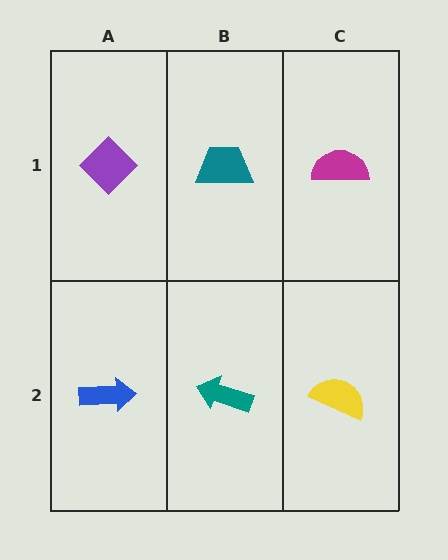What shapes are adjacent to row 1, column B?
A teal arrow (row 2, column B), a purple diamond (row 1, column A), a magenta semicircle (row 1, column C).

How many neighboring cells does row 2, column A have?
2.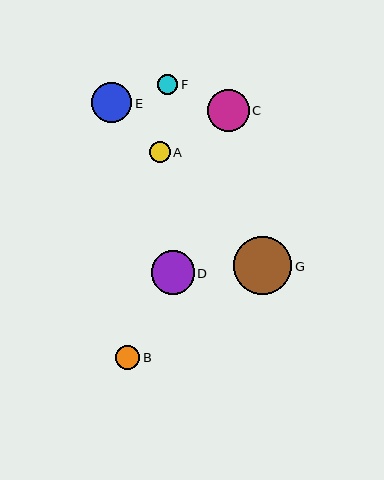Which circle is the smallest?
Circle F is the smallest with a size of approximately 20 pixels.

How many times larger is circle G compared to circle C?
Circle G is approximately 1.4 times the size of circle C.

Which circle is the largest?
Circle G is the largest with a size of approximately 58 pixels.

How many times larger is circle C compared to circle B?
Circle C is approximately 1.7 times the size of circle B.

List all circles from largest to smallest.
From largest to smallest: G, D, C, E, B, A, F.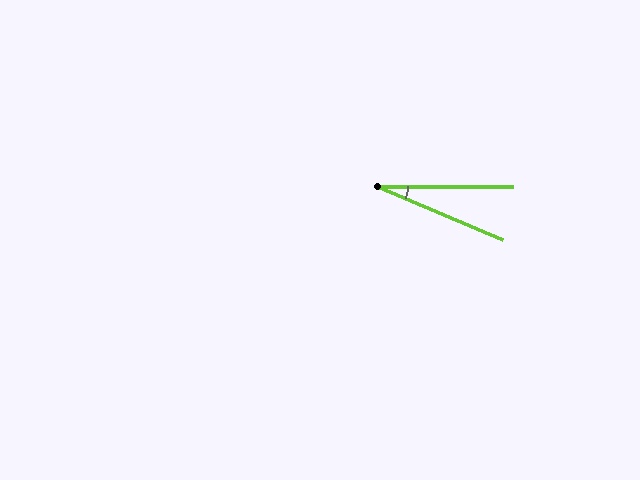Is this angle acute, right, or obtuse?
It is acute.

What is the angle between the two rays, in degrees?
Approximately 23 degrees.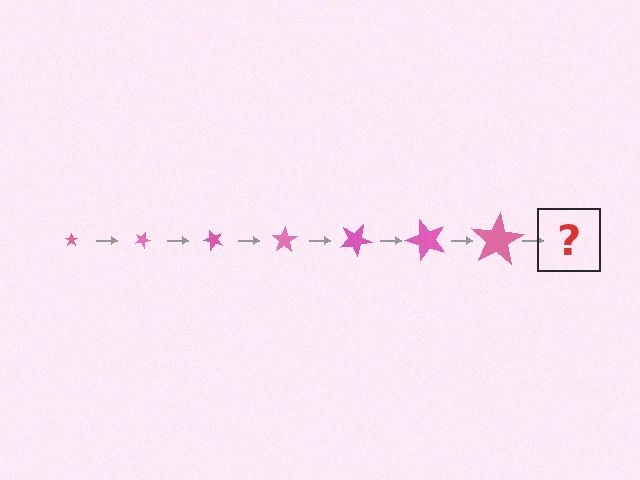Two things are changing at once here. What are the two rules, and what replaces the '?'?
The two rules are that the star grows larger each step and it rotates 25 degrees each step. The '?' should be a star, larger than the previous one and rotated 175 degrees from the start.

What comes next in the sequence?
The next element should be a star, larger than the previous one and rotated 175 degrees from the start.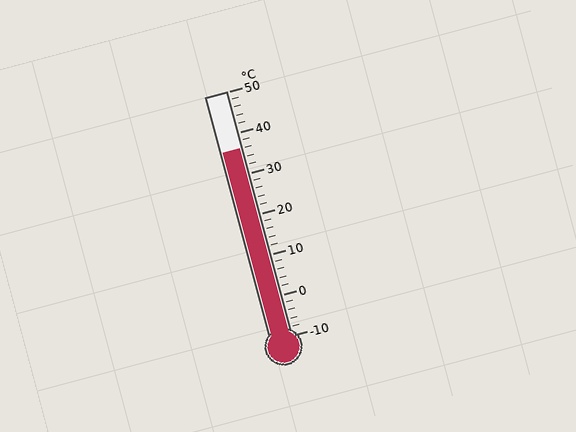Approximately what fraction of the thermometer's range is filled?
The thermometer is filled to approximately 75% of its range.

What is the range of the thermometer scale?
The thermometer scale ranges from -10°C to 50°C.